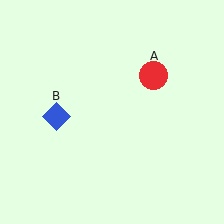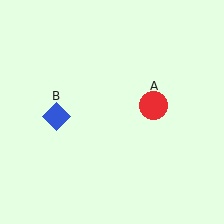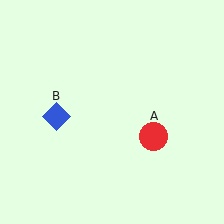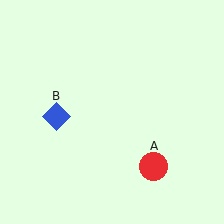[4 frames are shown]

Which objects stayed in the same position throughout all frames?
Blue diamond (object B) remained stationary.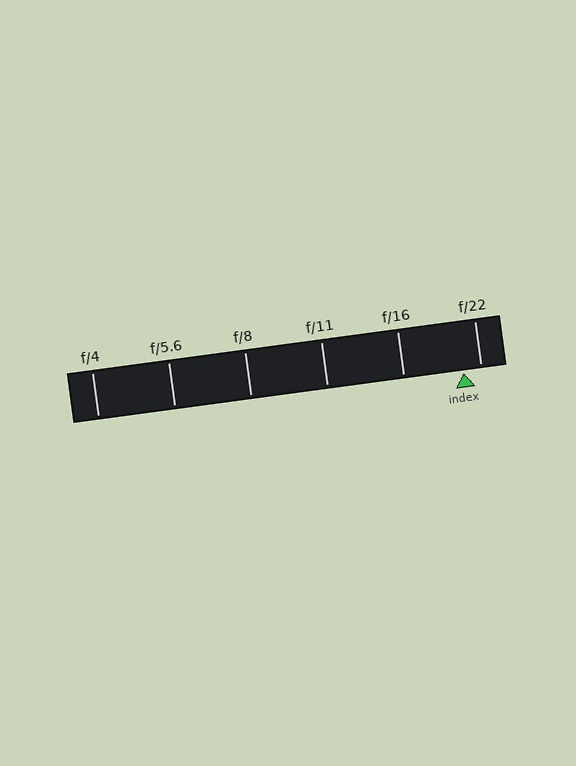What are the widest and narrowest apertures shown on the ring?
The widest aperture shown is f/4 and the narrowest is f/22.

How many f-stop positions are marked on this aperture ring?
There are 6 f-stop positions marked.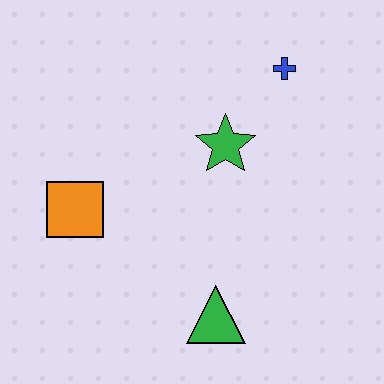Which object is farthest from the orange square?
The blue cross is farthest from the orange square.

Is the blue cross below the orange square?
No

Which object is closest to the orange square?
The green star is closest to the orange square.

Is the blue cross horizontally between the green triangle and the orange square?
No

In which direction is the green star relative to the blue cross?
The green star is below the blue cross.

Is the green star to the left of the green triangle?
No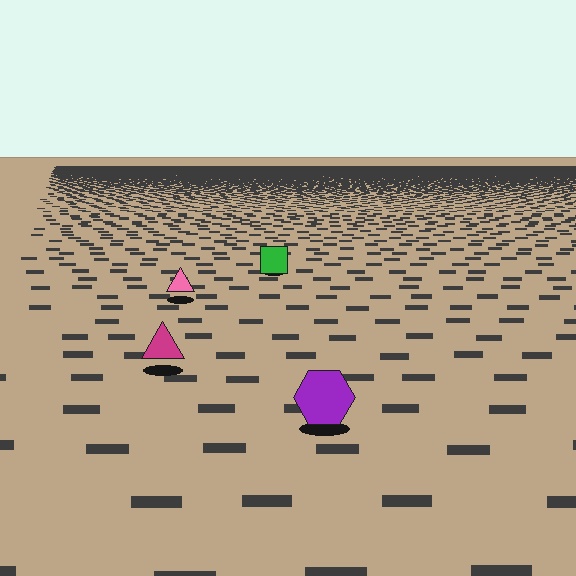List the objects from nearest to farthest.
From nearest to farthest: the purple hexagon, the magenta triangle, the pink triangle, the green square.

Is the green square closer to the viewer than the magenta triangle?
No. The magenta triangle is closer — you can tell from the texture gradient: the ground texture is coarser near it.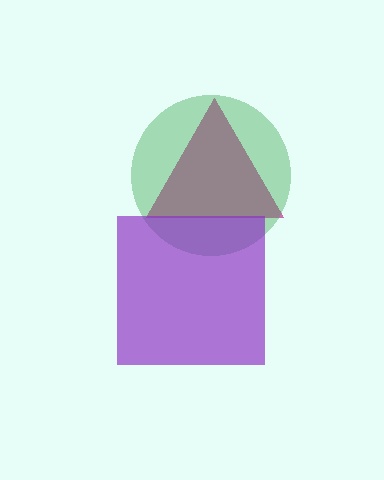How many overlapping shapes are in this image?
There are 3 overlapping shapes in the image.